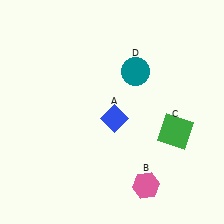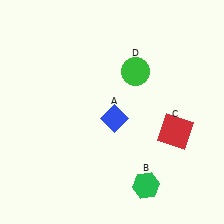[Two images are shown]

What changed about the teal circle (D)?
In Image 1, D is teal. In Image 2, it changed to green.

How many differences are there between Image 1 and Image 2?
There are 3 differences between the two images.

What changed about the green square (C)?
In Image 1, C is green. In Image 2, it changed to red.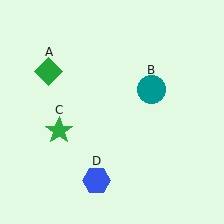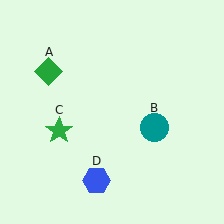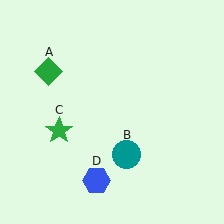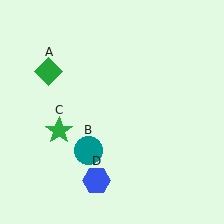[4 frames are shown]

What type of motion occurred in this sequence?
The teal circle (object B) rotated clockwise around the center of the scene.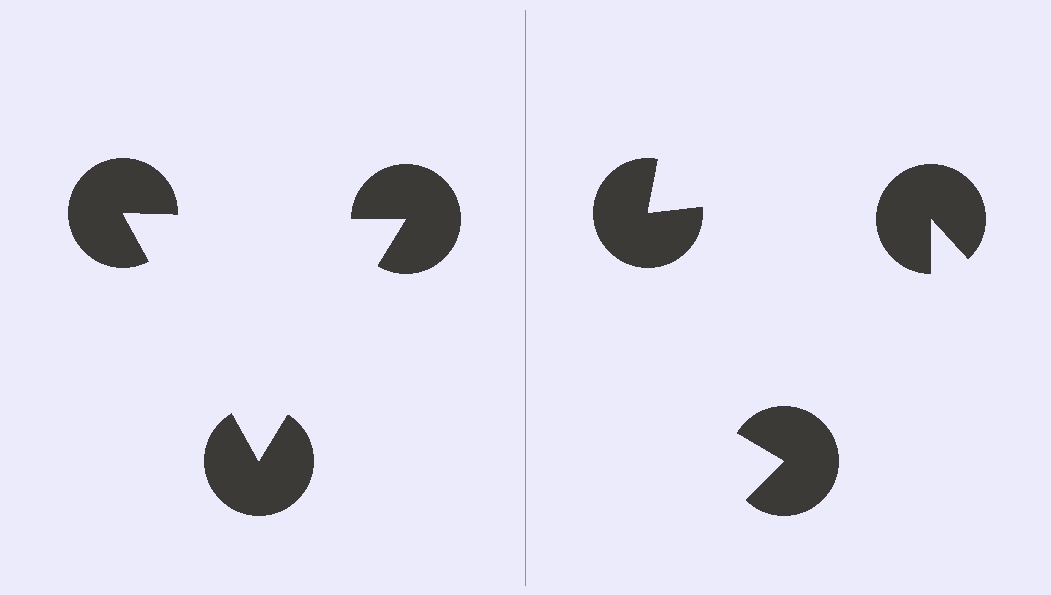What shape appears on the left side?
An illusory triangle.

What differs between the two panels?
The pac-man discs are positioned identically on both sides; only the wedge orientations differ. On the left they align to a triangle; on the right they are misaligned.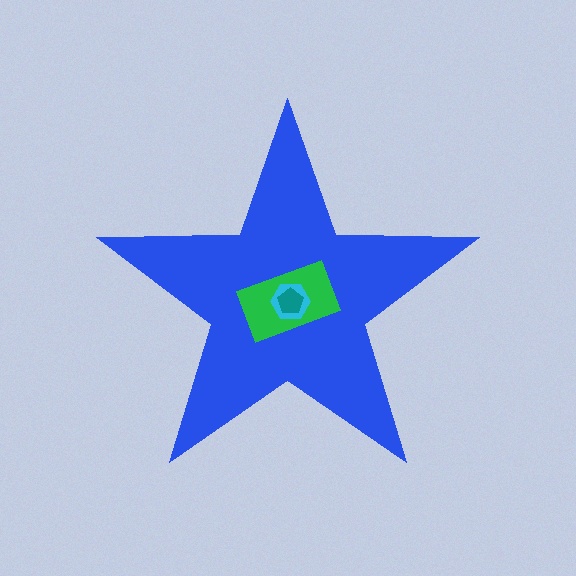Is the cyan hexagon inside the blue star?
Yes.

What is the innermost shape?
The teal pentagon.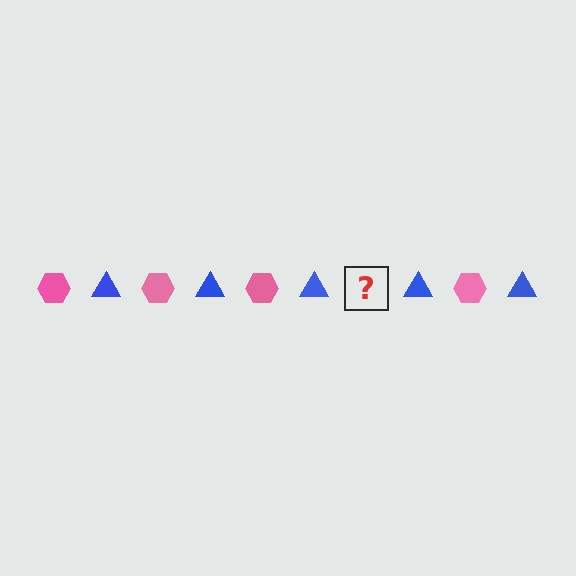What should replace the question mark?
The question mark should be replaced with a pink hexagon.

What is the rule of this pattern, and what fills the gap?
The rule is that the pattern alternates between pink hexagon and blue triangle. The gap should be filled with a pink hexagon.